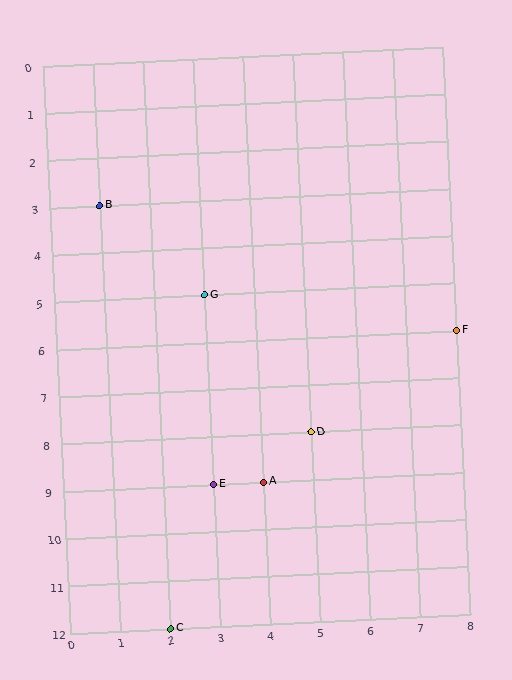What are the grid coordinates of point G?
Point G is at grid coordinates (3, 5).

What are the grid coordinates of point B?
Point B is at grid coordinates (1, 3).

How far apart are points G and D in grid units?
Points G and D are 2 columns and 3 rows apart (about 3.6 grid units diagonally).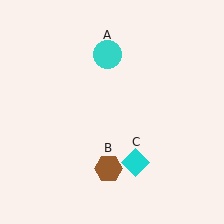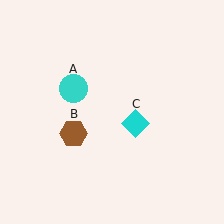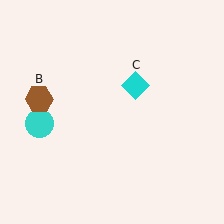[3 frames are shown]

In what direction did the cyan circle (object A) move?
The cyan circle (object A) moved down and to the left.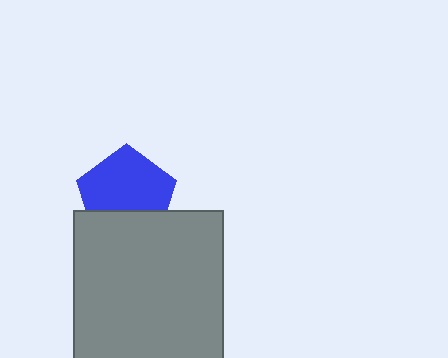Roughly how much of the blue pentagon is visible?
Most of it is visible (roughly 68%).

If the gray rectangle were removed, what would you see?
You would see the complete blue pentagon.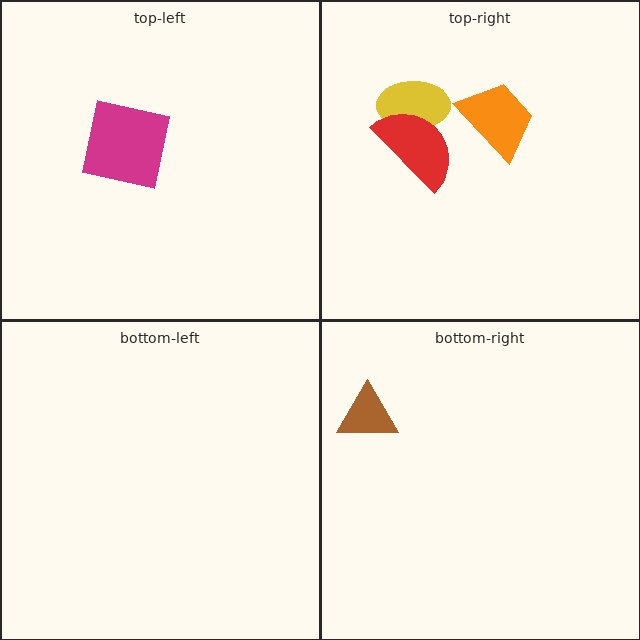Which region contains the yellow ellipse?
The top-right region.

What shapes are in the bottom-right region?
The brown triangle.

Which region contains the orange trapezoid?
The top-right region.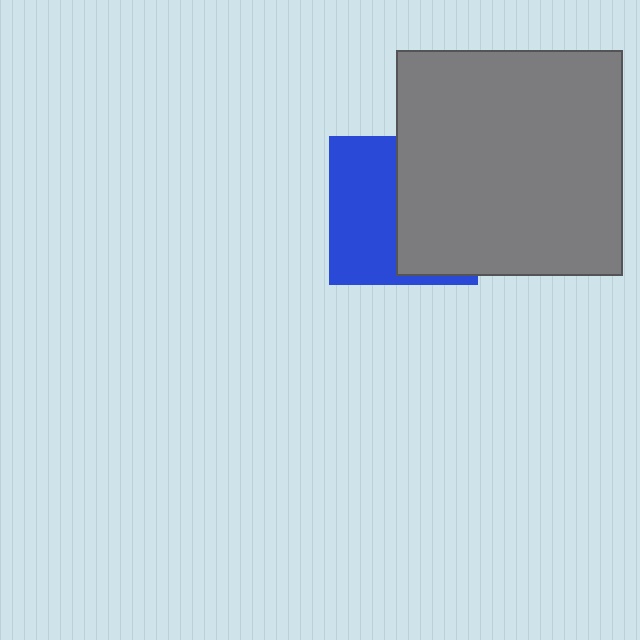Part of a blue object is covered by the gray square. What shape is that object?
It is a square.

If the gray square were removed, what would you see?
You would see the complete blue square.